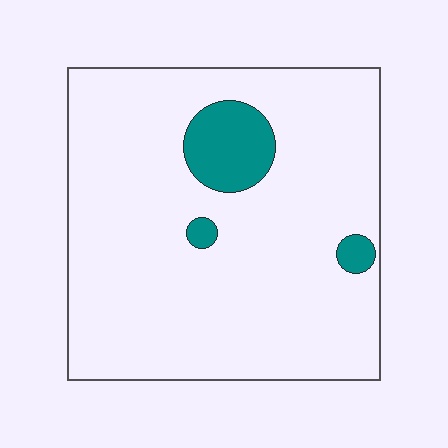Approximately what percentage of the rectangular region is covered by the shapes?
Approximately 10%.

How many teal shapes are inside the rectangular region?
3.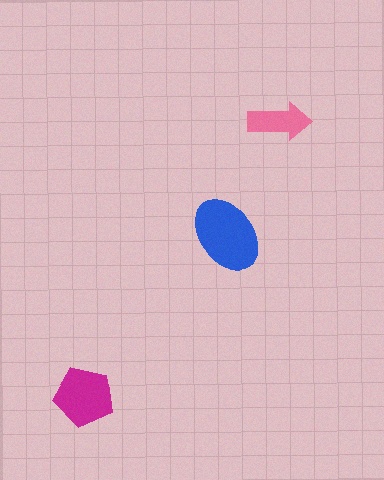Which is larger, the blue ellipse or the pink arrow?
The blue ellipse.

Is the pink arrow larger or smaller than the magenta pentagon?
Smaller.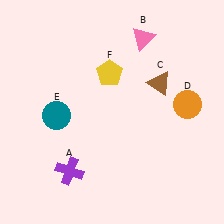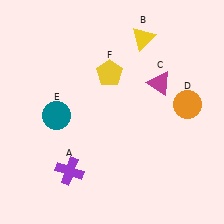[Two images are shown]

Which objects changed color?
B changed from pink to yellow. C changed from brown to magenta.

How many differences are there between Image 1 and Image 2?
There are 2 differences between the two images.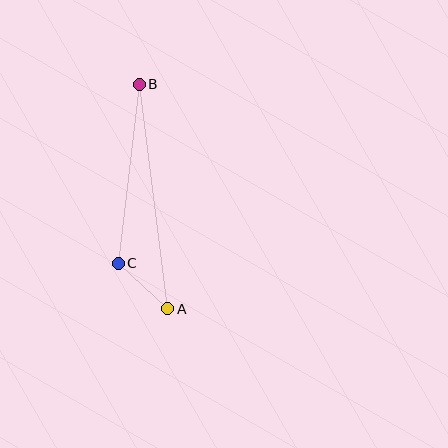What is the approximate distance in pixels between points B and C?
The distance between B and C is approximately 181 pixels.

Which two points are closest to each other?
Points A and C are closest to each other.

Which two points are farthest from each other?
Points A and B are farthest from each other.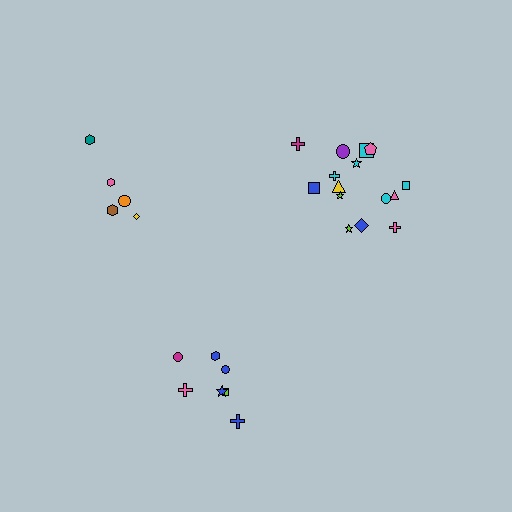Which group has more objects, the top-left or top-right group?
The top-right group.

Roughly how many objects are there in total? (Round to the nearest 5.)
Roughly 25 objects in total.